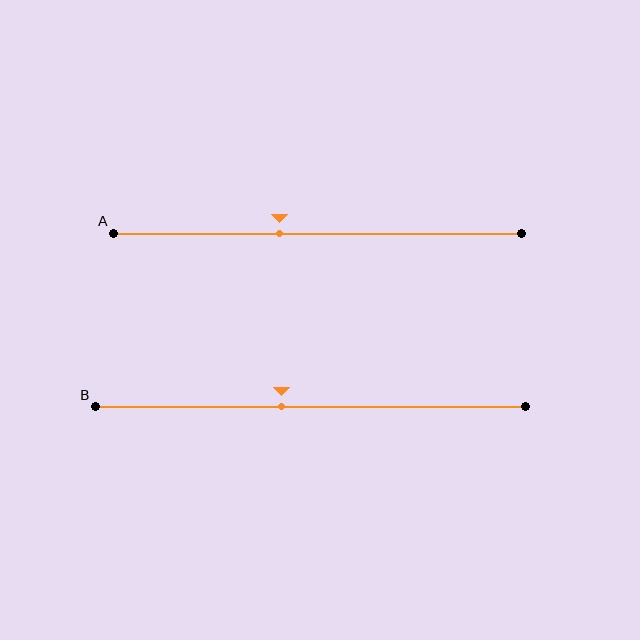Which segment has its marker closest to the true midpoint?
Segment B has its marker closest to the true midpoint.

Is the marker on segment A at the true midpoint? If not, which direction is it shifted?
No, the marker on segment A is shifted to the left by about 9% of the segment length.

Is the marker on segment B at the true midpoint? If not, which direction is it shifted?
No, the marker on segment B is shifted to the left by about 7% of the segment length.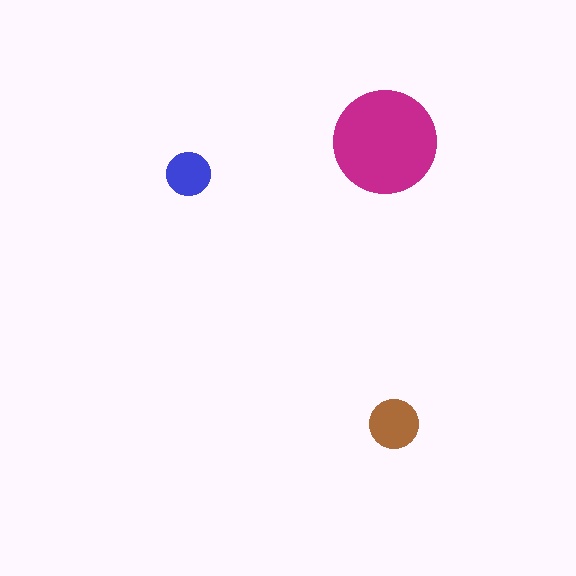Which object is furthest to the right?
The brown circle is rightmost.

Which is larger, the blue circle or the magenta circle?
The magenta one.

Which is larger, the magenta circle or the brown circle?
The magenta one.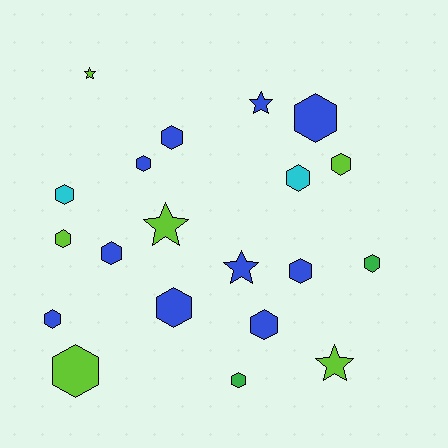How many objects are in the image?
There are 20 objects.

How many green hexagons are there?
There are 2 green hexagons.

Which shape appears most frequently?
Hexagon, with 15 objects.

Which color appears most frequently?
Blue, with 10 objects.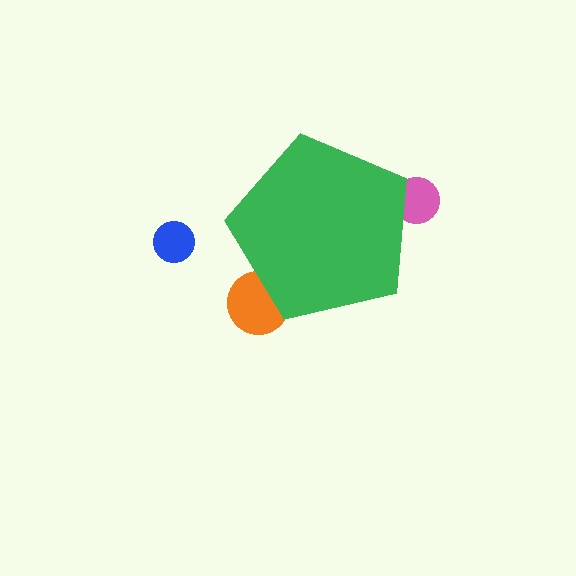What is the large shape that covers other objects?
A green pentagon.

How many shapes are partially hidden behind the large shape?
2 shapes are partially hidden.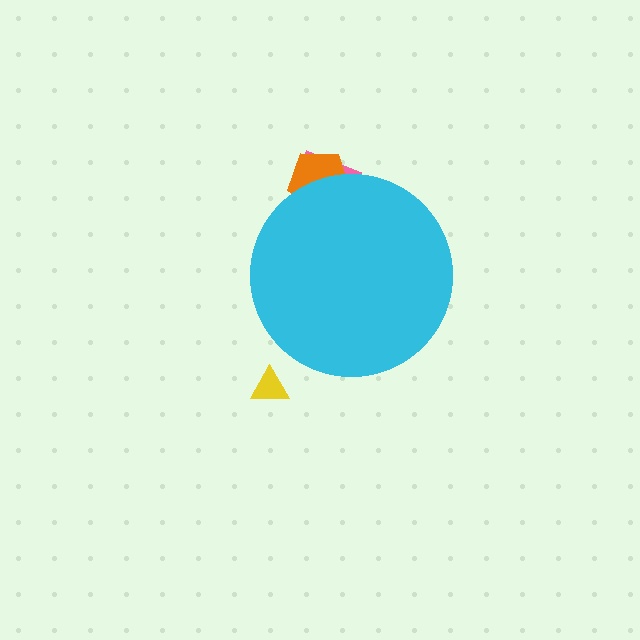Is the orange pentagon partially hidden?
Yes, the orange pentagon is partially hidden behind the cyan circle.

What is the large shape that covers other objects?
A cyan circle.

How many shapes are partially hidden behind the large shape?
2 shapes are partially hidden.